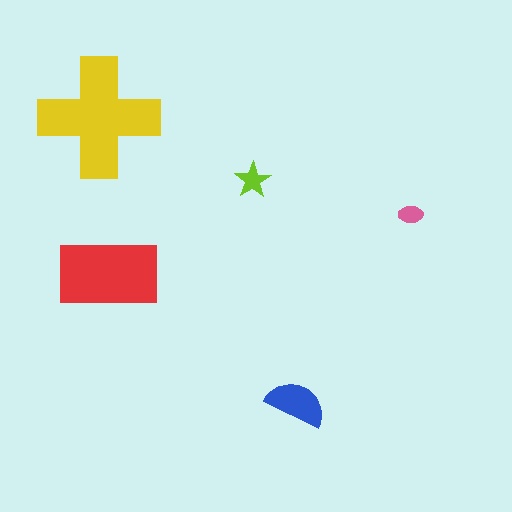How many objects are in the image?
There are 5 objects in the image.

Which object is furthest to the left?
The yellow cross is leftmost.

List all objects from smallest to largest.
The pink ellipse, the lime star, the blue semicircle, the red rectangle, the yellow cross.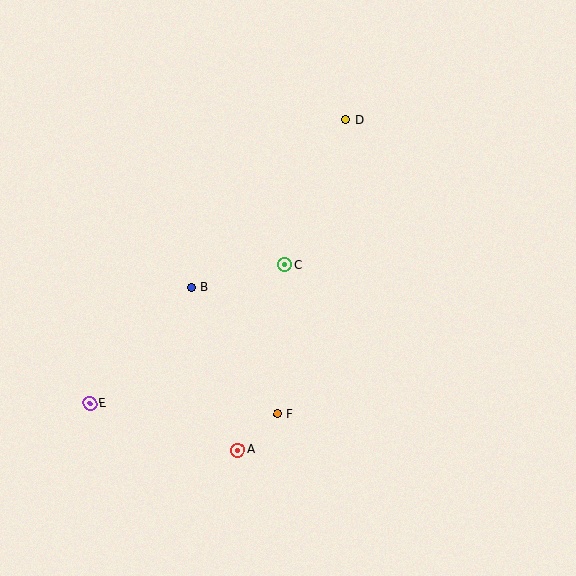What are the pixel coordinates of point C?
Point C is at (285, 265).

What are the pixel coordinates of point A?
Point A is at (238, 450).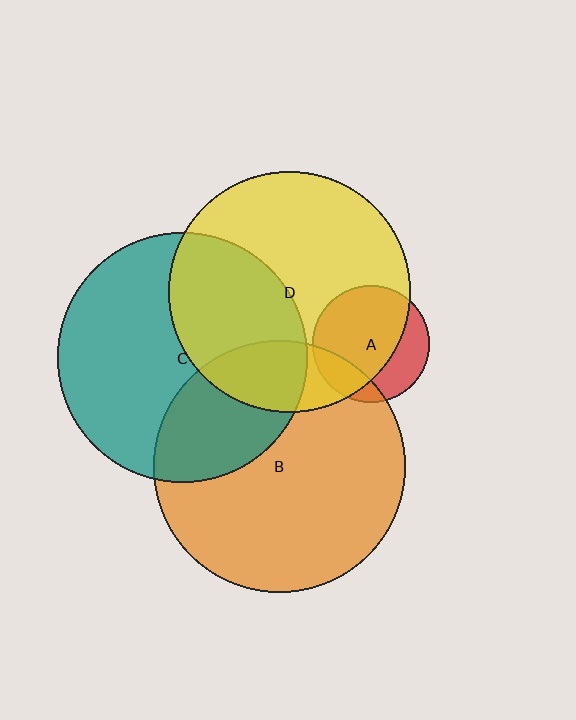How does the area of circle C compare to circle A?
Approximately 4.6 times.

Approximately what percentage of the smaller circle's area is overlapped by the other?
Approximately 40%.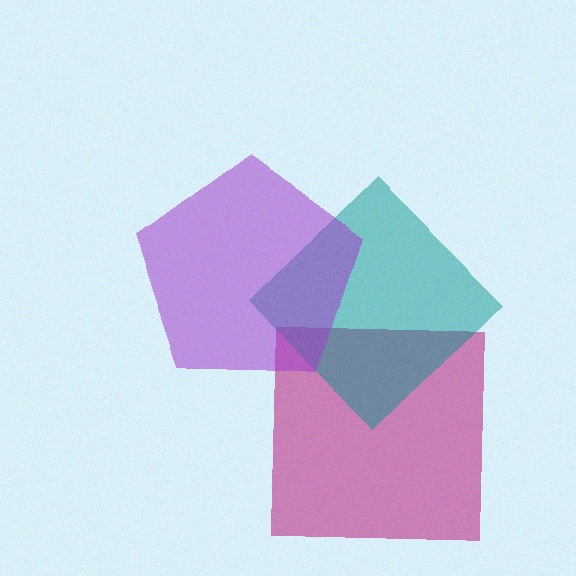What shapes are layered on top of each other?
The layered shapes are: a magenta square, a teal diamond, a purple pentagon.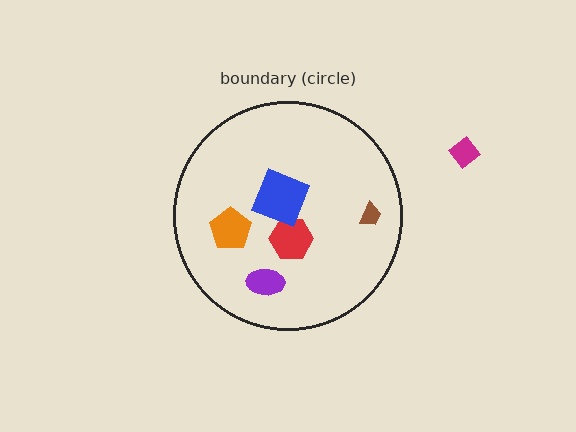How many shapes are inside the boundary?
5 inside, 1 outside.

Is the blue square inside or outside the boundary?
Inside.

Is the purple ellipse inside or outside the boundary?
Inside.